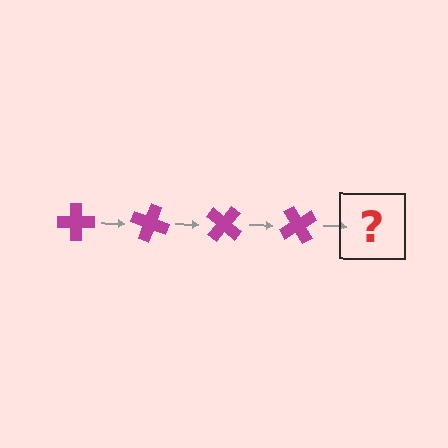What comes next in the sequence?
The next element should be a magenta cross rotated 80 degrees.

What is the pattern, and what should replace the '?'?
The pattern is that the cross rotates 20 degrees each step. The '?' should be a magenta cross rotated 80 degrees.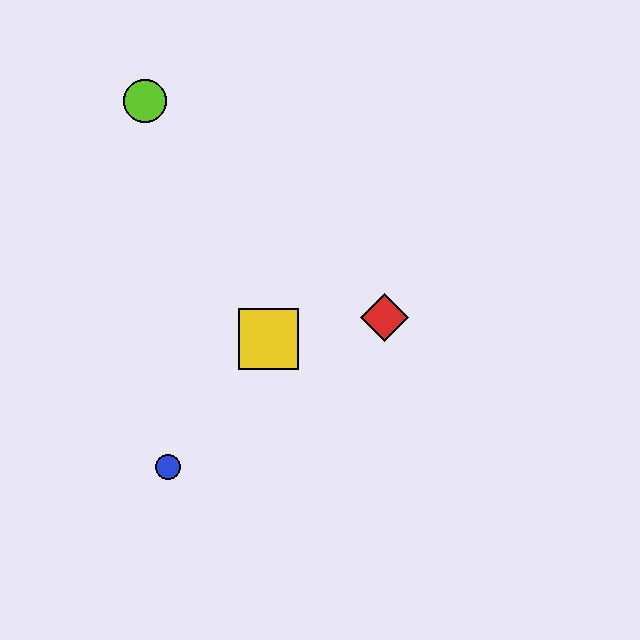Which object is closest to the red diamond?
The yellow square is closest to the red diamond.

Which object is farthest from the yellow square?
The lime circle is farthest from the yellow square.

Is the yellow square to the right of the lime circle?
Yes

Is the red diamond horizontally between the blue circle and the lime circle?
No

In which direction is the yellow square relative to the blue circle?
The yellow square is above the blue circle.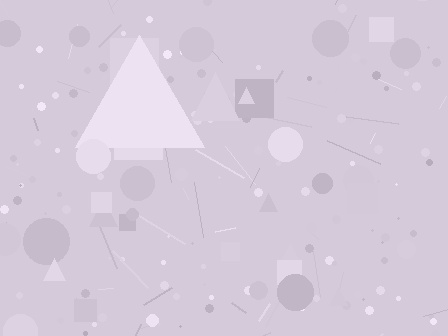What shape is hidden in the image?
A triangle is hidden in the image.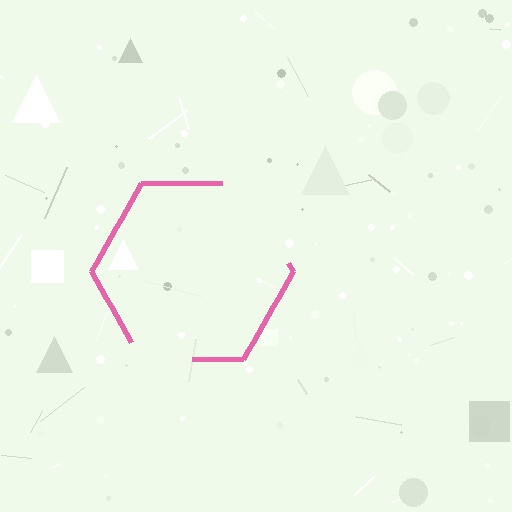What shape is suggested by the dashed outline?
The dashed outline suggests a hexagon.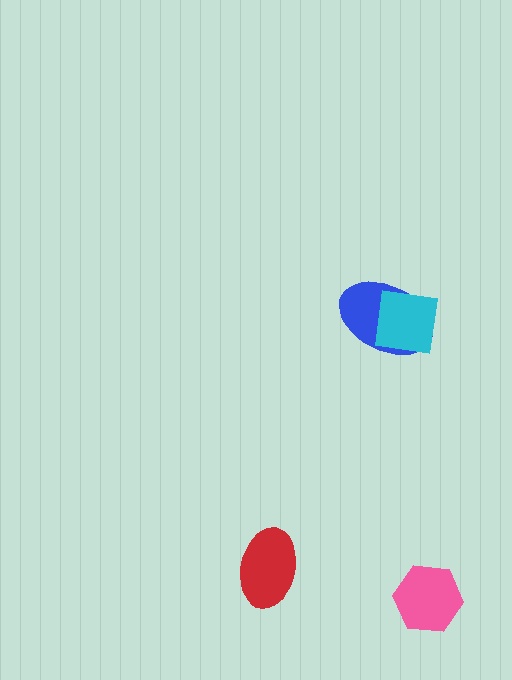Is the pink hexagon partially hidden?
No, no other shape covers it.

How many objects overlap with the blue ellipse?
1 object overlaps with the blue ellipse.